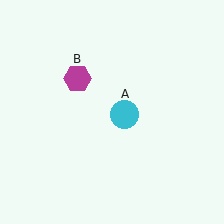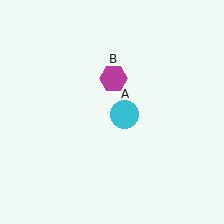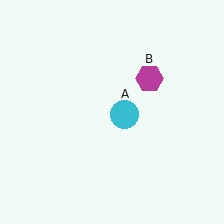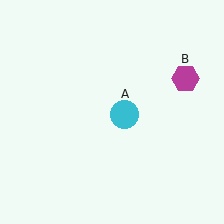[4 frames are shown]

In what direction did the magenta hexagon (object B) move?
The magenta hexagon (object B) moved right.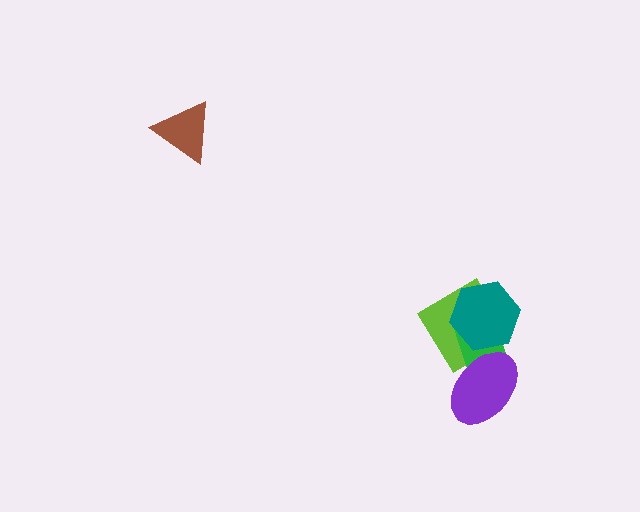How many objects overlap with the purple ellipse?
2 objects overlap with the purple ellipse.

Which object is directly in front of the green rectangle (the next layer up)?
The teal hexagon is directly in front of the green rectangle.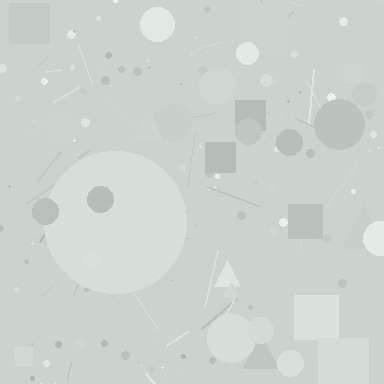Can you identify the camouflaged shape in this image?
The camouflaged shape is a circle.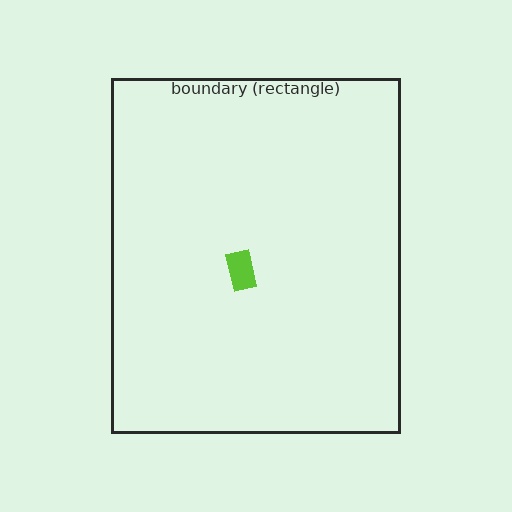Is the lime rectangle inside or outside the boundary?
Inside.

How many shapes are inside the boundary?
1 inside, 0 outside.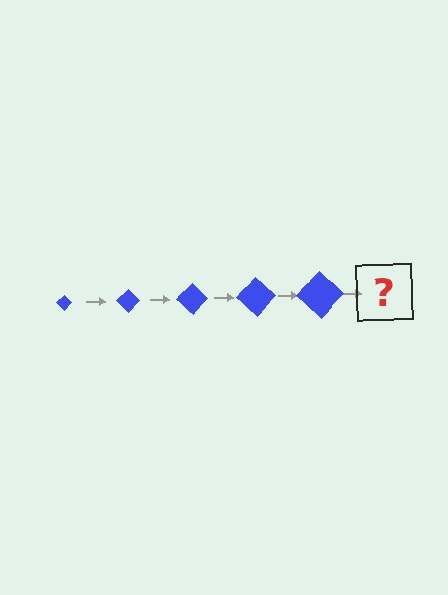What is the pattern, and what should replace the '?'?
The pattern is that the diamond gets progressively larger each step. The '?' should be a blue diamond, larger than the previous one.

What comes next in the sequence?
The next element should be a blue diamond, larger than the previous one.